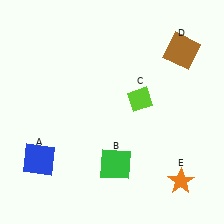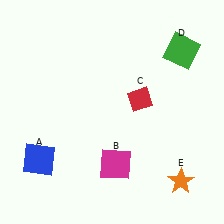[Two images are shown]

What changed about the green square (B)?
In Image 1, B is green. In Image 2, it changed to magenta.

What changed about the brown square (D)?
In Image 1, D is brown. In Image 2, it changed to green.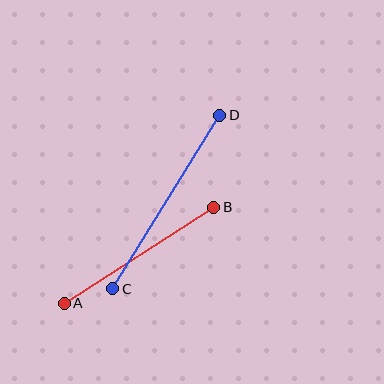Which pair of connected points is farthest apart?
Points C and D are farthest apart.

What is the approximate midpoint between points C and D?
The midpoint is at approximately (166, 202) pixels.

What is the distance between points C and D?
The distance is approximately 204 pixels.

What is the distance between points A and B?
The distance is approximately 178 pixels.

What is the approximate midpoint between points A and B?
The midpoint is at approximately (139, 255) pixels.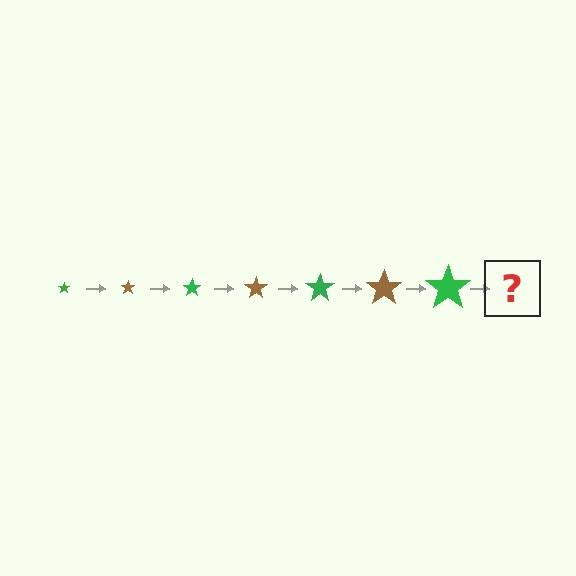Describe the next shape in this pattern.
It should be a brown star, larger than the previous one.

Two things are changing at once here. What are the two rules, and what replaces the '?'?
The two rules are that the star grows larger each step and the color cycles through green and brown. The '?' should be a brown star, larger than the previous one.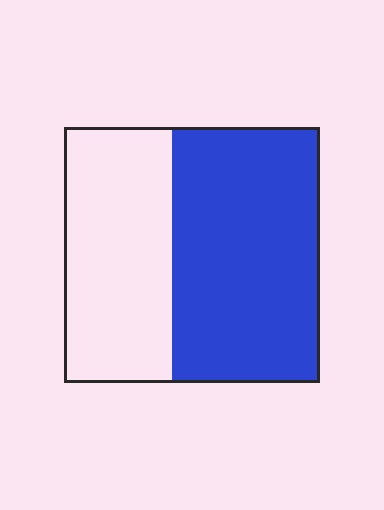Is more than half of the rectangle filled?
Yes.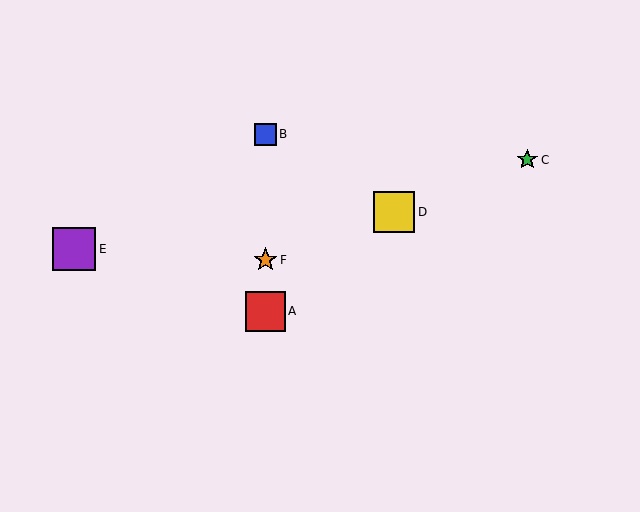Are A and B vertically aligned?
Yes, both are at x≈266.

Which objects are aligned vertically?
Objects A, B, F are aligned vertically.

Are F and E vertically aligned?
No, F is at x≈266 and E is at x≈74.